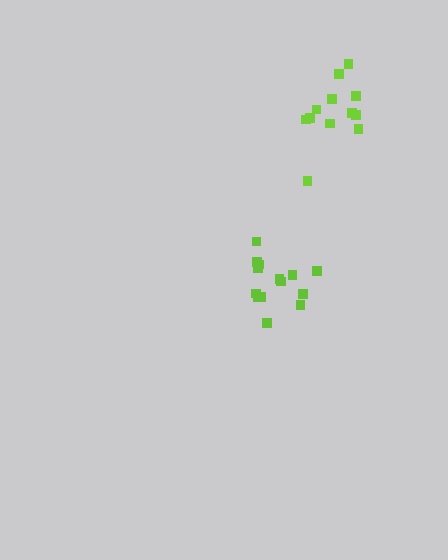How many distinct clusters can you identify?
There are 2 distinct clusters.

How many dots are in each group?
Group 1: 12 dots, Group 2: 14 dots (26 total).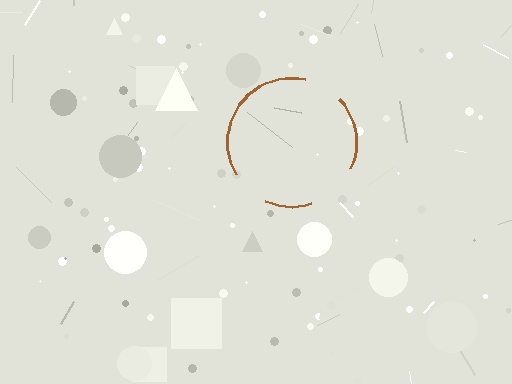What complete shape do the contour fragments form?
The contour fragments form a circle.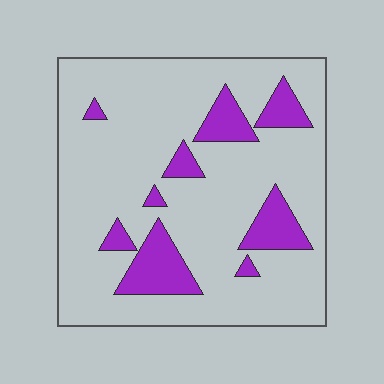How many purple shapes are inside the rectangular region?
9.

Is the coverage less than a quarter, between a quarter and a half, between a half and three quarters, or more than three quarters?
Less than a quarter.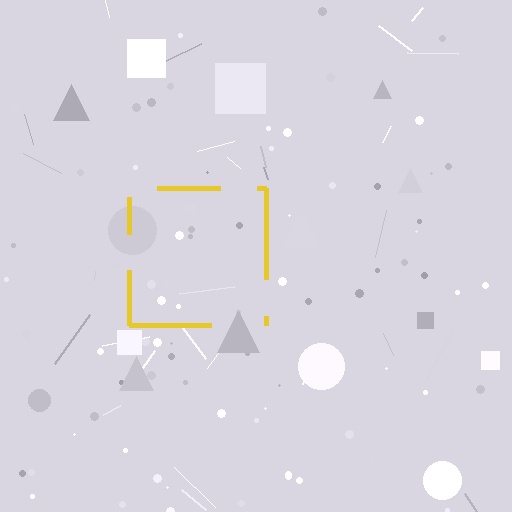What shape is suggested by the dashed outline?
The dashed outline suggests a square.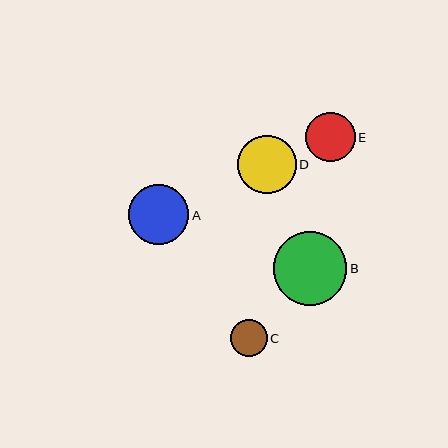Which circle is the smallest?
Circle C is the smallest with a size of approximately 36 pixels.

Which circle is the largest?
Circle B is the largest with a size of approximately 73 pixels.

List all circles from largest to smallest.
From largest to smallest: B, A, D, E, C.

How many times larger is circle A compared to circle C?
Circle A is approximately 1.6 times the size of circle C.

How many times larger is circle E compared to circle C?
Circle E is approximately 1.3 times the size of circle C.